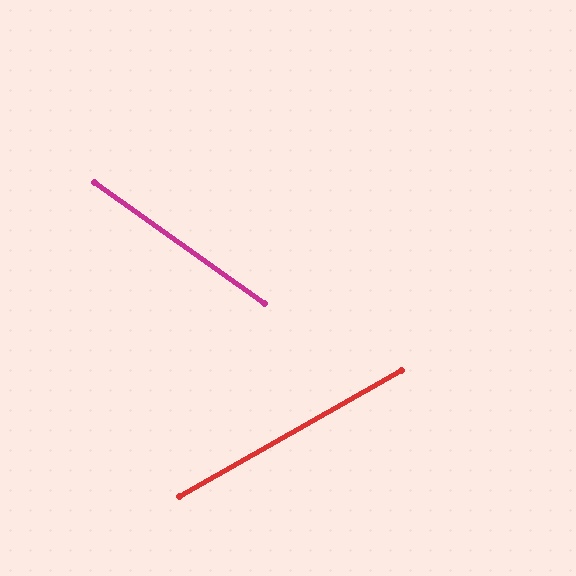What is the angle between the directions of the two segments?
Approximately 65 degrees.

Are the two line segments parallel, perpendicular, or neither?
Neither parallel nor perpendicular — they differ by about 65°.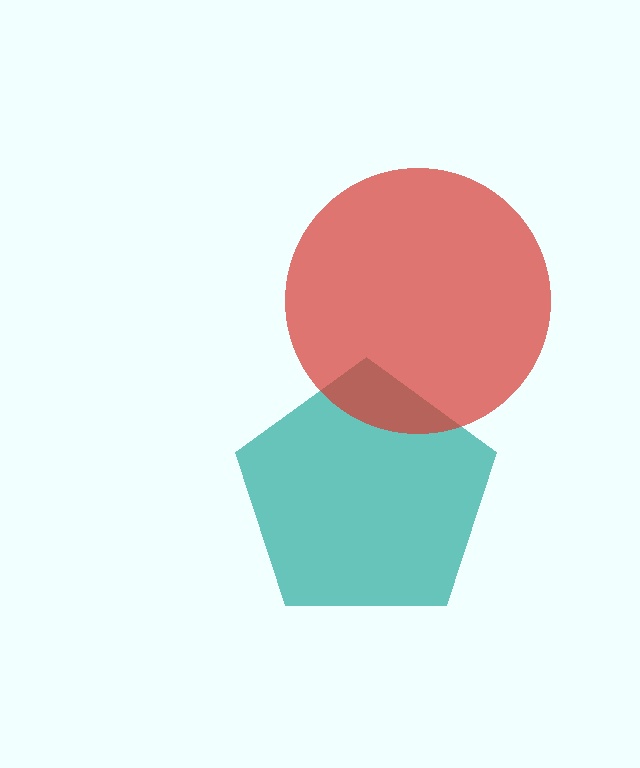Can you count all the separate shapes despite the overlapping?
Yes, there are 2 separate shapes.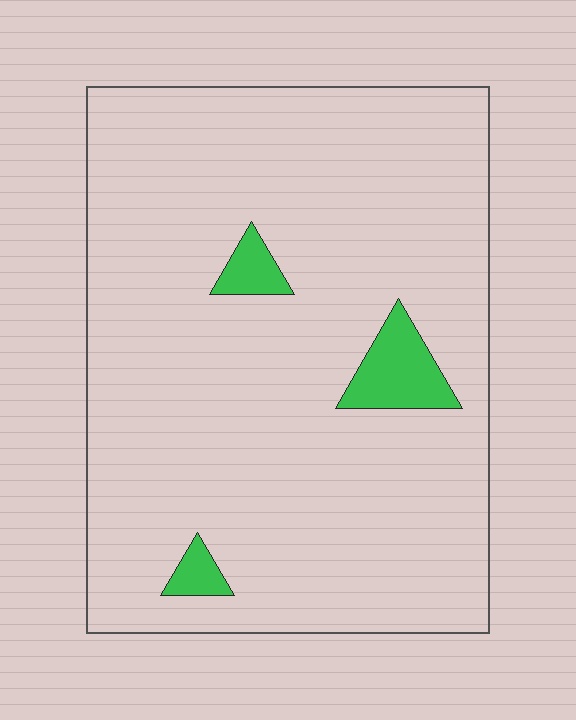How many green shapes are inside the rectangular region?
3.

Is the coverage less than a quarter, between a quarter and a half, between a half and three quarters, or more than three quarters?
Less than a quarter.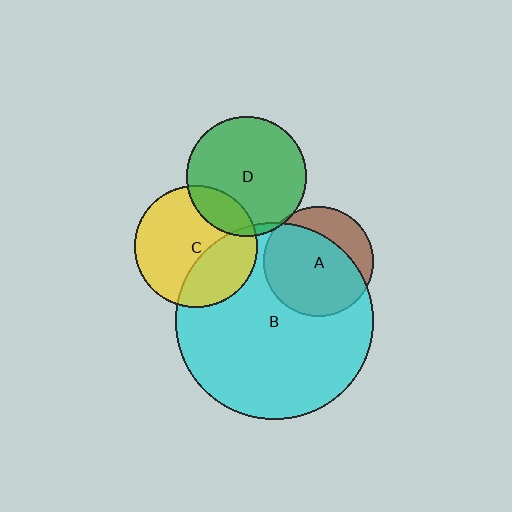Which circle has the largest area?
Circle B (cyan).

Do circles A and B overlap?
Yes.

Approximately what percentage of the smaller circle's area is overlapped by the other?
Approximately 70%.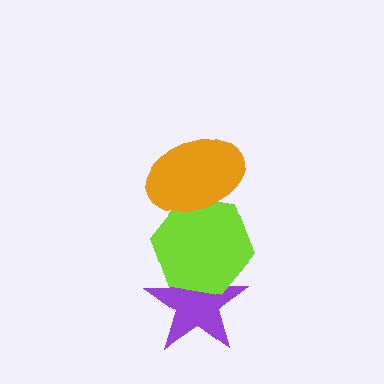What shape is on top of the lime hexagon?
The orange ellipse is on top of the lime hexagon.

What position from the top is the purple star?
The purple star is 3rd from the top.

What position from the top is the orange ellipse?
The orange ellipse is 1st from the top.